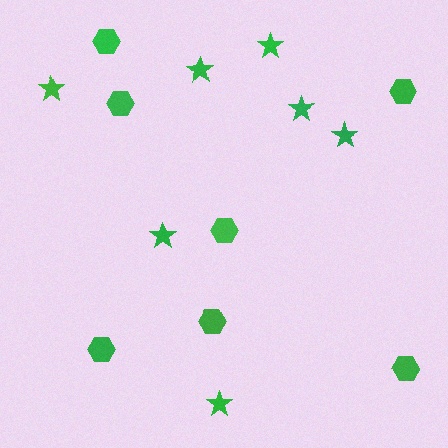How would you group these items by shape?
There are 2 groups: one group of hexagons (7) and one group of stars (7).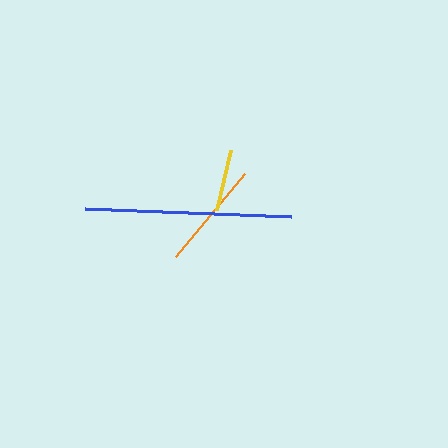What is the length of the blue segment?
The blue segment is approximately 206 pixels long.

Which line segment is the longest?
The blue line is the longest at approximately 206 pixels.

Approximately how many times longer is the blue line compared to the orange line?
The blue line is approximately 1.9 times the length of the orange line.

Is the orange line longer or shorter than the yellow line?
The orange line is longer than the yellow line.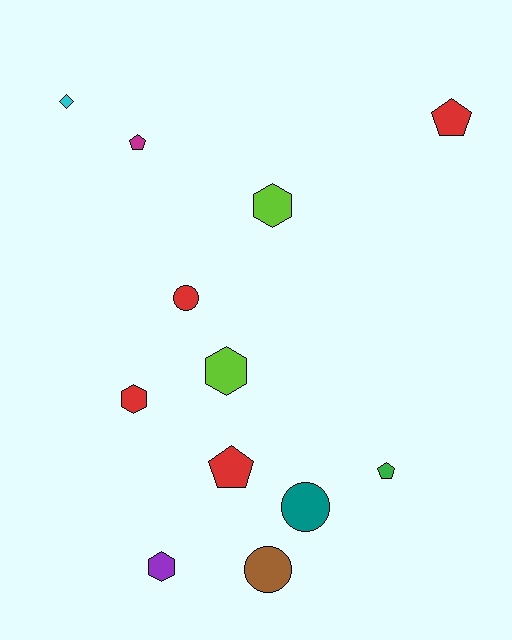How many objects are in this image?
There are 12 objects.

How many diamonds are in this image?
There is 1 diamond.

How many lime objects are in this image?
There are 2 lime objects.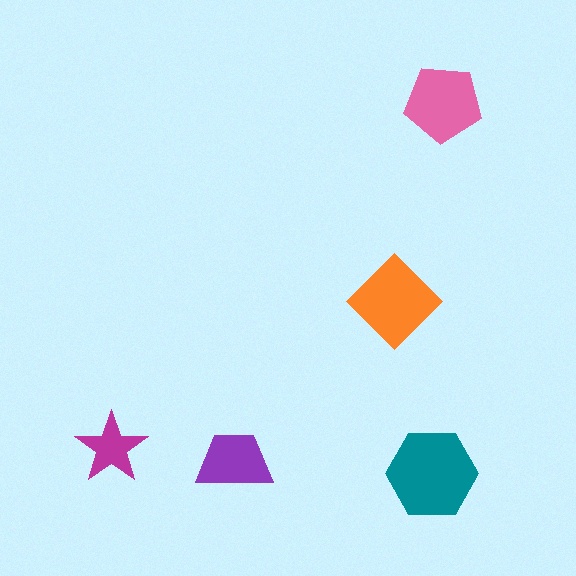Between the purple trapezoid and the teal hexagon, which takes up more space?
The teal hexagon.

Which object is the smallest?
The magenta star.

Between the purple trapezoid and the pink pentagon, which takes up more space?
The pink pentagon.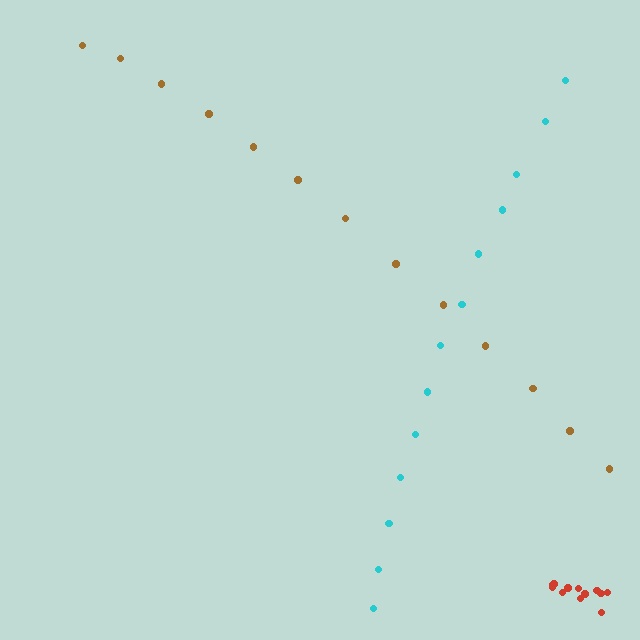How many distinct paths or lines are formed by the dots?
There are 3 distinct paths.